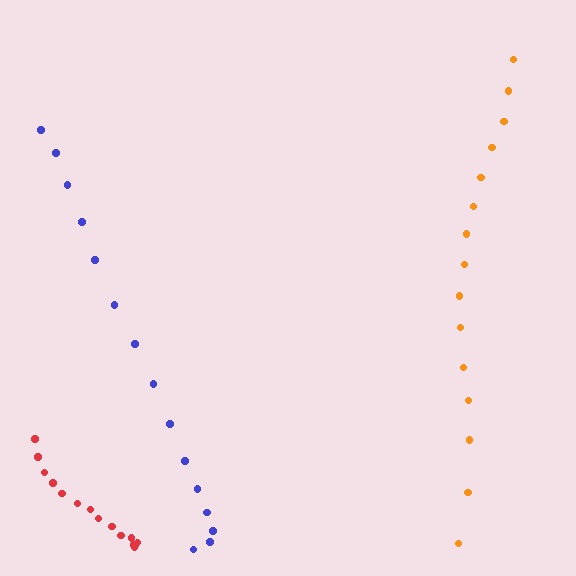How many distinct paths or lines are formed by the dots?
There are 3 distinct paths.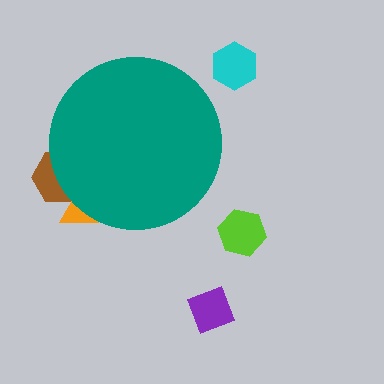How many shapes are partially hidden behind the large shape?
2 shapes are partially hidden.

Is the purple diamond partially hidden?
No, the purple diamond is fully visible.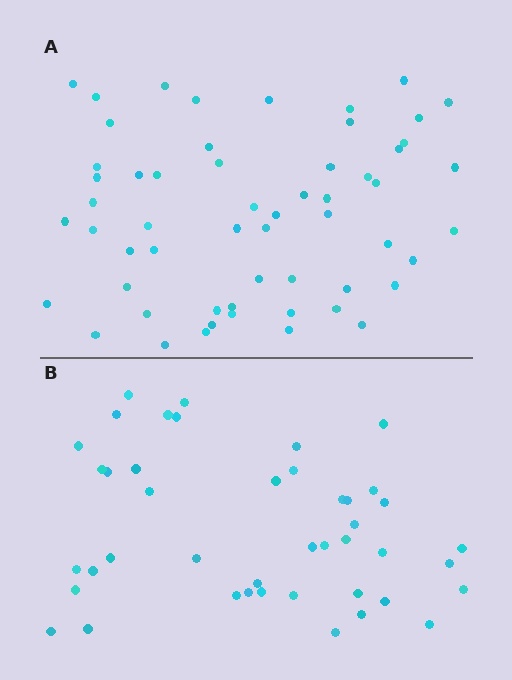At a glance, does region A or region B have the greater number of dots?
Region A (the top region) has more dots.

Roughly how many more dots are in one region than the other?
Region A has approximately 15 more dots than region B.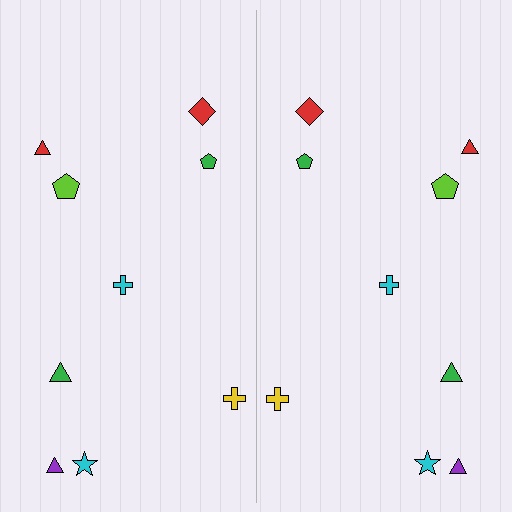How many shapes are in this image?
There are 18 shapes in this image.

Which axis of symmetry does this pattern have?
The pattern has a vertical axis of symmetry running through the center of the image.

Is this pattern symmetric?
Yes, this pattern has bilateral (reflection) symmetry.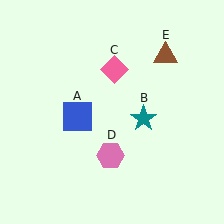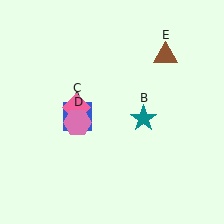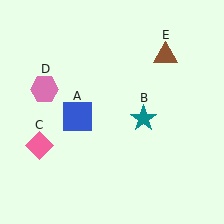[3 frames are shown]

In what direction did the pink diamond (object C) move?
The pink diamond (object C) moved down and to the left.